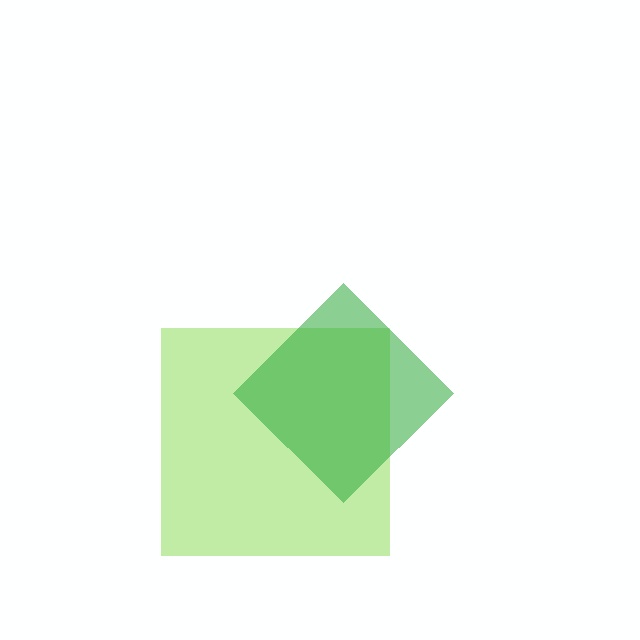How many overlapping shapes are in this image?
There are 2 overlapping shapes in the image.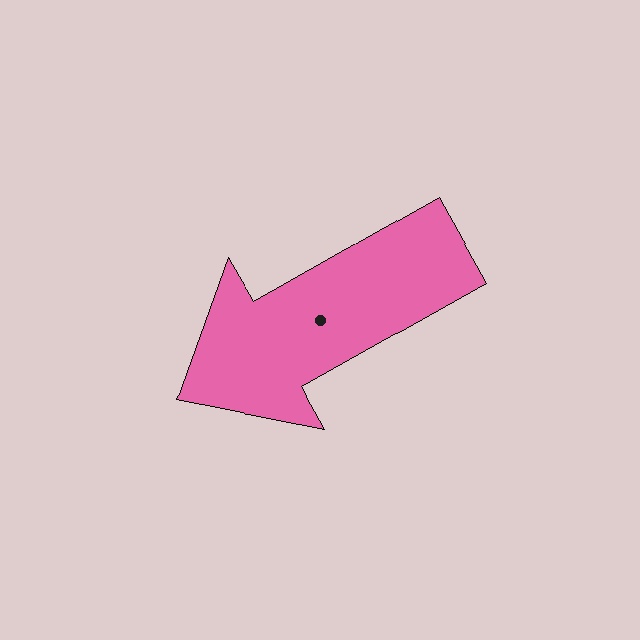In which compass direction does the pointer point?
Southwest.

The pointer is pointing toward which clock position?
Roughly 8 o'clock.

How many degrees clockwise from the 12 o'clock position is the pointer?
Approximately 241 degrees.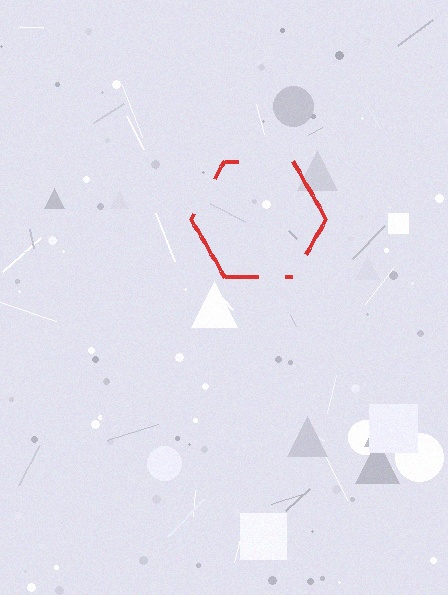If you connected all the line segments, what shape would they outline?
They would outline a hexagon.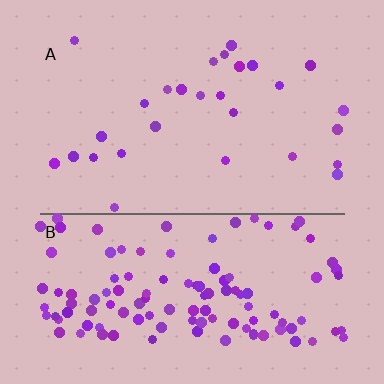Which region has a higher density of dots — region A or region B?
B (the bottom).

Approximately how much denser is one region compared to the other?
Approximately 4.4× — region B over region A.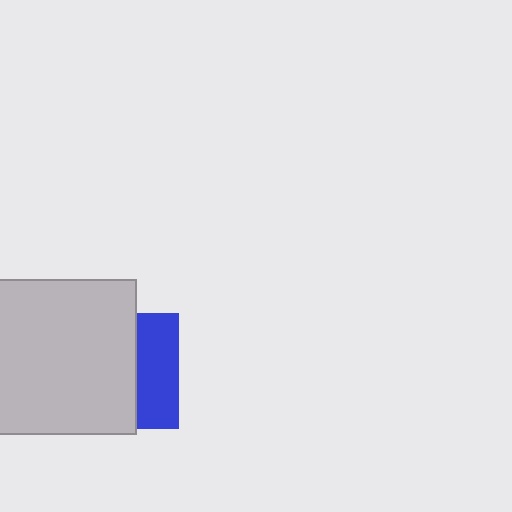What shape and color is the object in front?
The object in front is a light gray square.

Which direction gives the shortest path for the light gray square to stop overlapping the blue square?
Moving left gives the shortest separation.